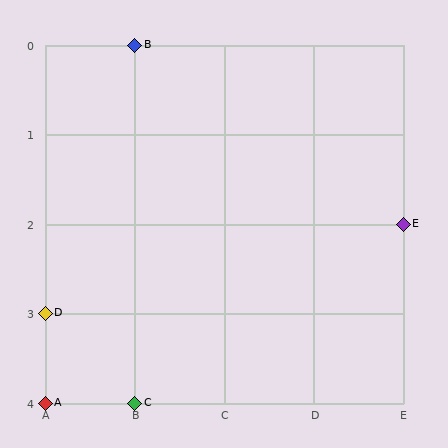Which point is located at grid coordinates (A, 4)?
Point A is at (A, 4).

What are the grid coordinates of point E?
Point E is at grid coordinates (E, 2).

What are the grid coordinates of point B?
Point B is at grid coordinates (B, 0).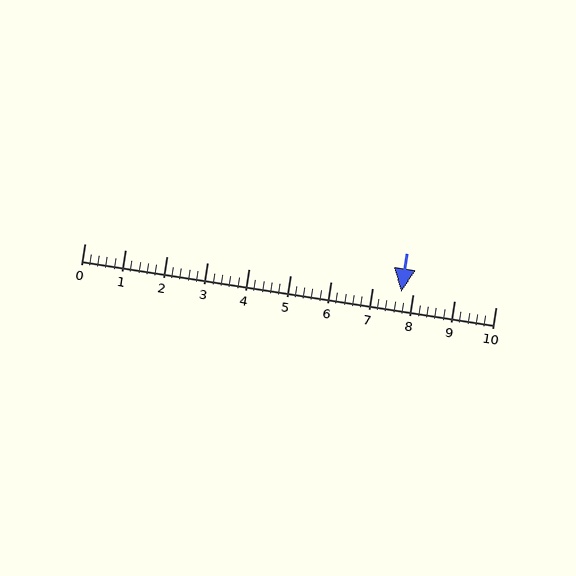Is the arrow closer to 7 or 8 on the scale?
The arrow is closer to 8.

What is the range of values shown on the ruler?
The ruler shows values from 0 to 10.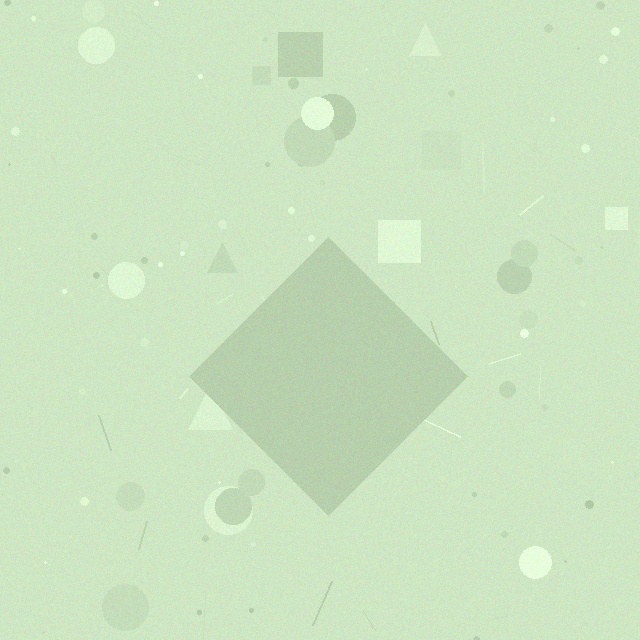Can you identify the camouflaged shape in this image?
The camouflaged shape is a diamond.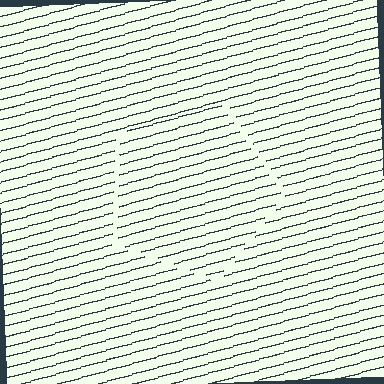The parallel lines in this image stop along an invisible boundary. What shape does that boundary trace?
An illusory pentagon. The interior of the shape contains the same grating, shifted by half a period — the contour is defined by the phase discontinuity where line-ends from the inner and outer gratings abut.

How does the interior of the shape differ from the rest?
The interior of the shape contains the same grating, shifted by half a period — the contour is defined by the phase discontinuity where line-ends from the inner and outer gratings abut.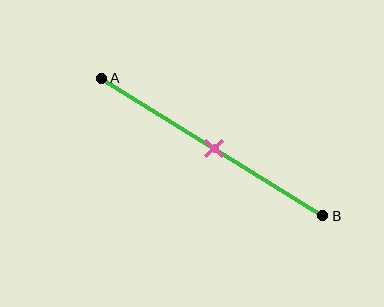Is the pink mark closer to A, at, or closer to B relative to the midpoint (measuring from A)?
The pink mark is approximately at the midpoint of segment AB.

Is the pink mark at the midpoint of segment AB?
Yes, the mark is approximately at the midpoint.